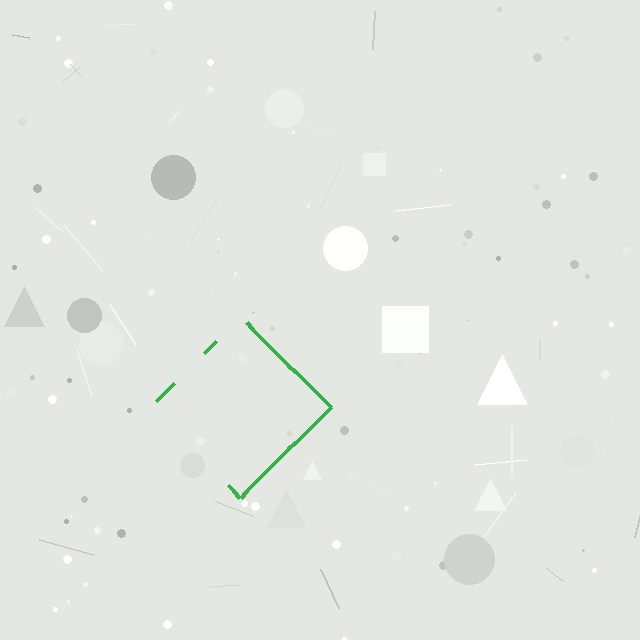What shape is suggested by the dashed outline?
The dashed outline suggests a diamond.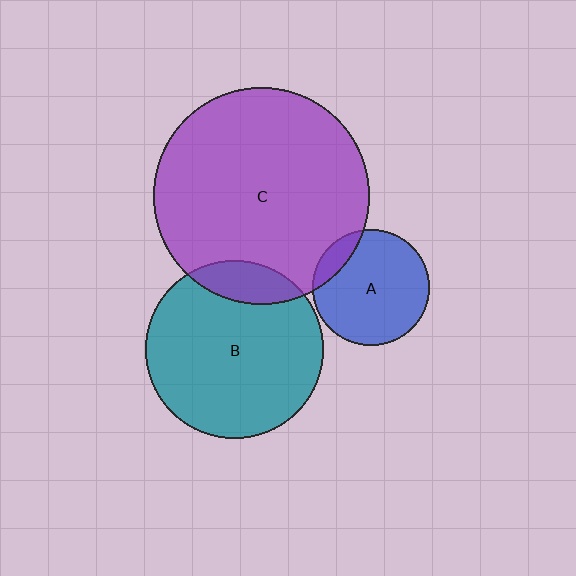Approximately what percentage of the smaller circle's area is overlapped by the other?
Approximately 10%.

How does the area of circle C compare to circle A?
Approximately 3.4 times.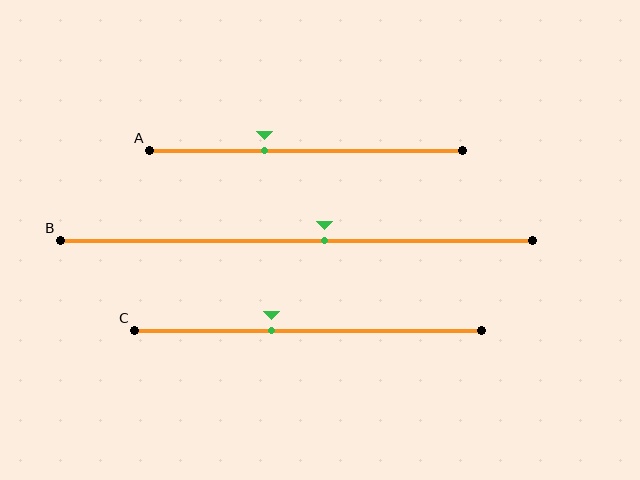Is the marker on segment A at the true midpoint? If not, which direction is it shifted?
No, the marker on segment A is shifted to the left by about 13% of the segment length.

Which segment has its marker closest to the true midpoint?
Segment B has its marker closest to the true midpoint.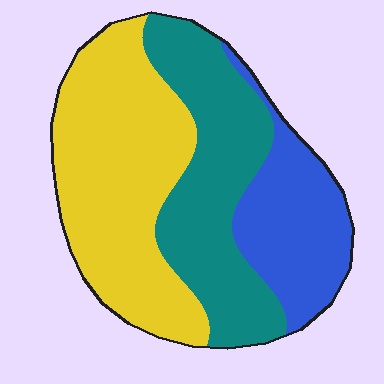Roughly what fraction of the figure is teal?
Teal covers roughly 35% of the figure.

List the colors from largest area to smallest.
From largest to smallest: yellow, teal, blue.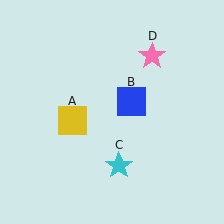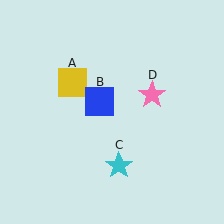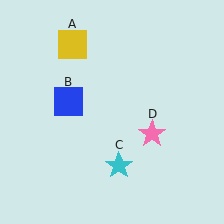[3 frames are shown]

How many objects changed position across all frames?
3 objects changed position: yellow square (object A), blue square (object B), pink star (object D).